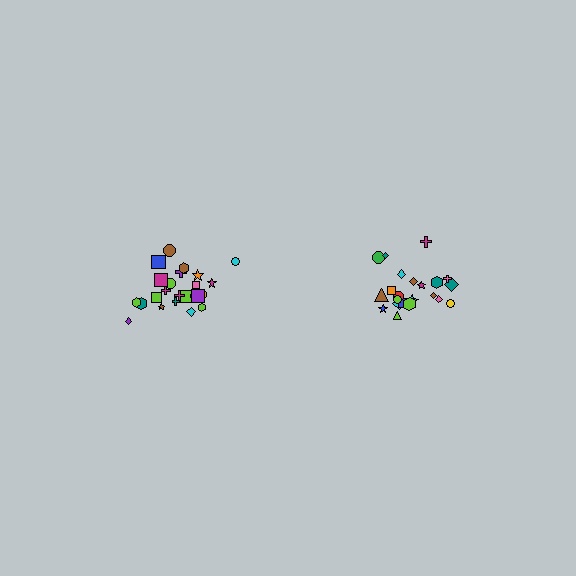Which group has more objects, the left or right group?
The left group.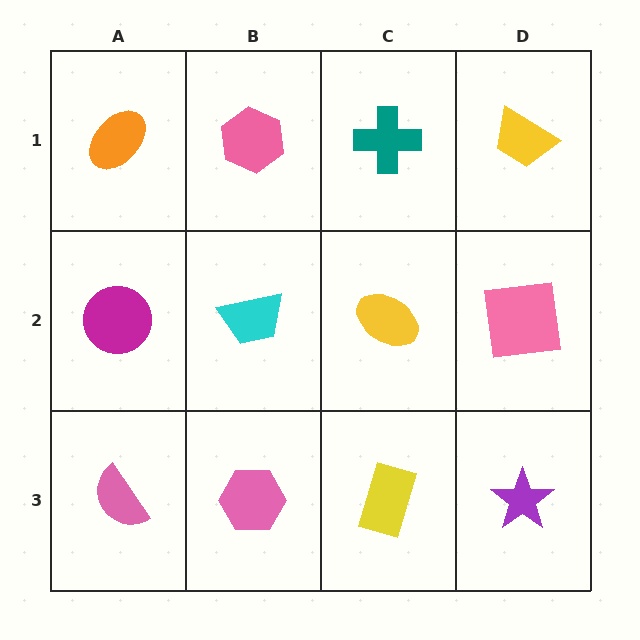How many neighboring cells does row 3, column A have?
2.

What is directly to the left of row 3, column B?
A pink semicircle.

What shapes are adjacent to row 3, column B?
A cyan trapezoid (row 2, column B), a pink semicircle (row 3, column A), a yellow rectangle (row 3, column C).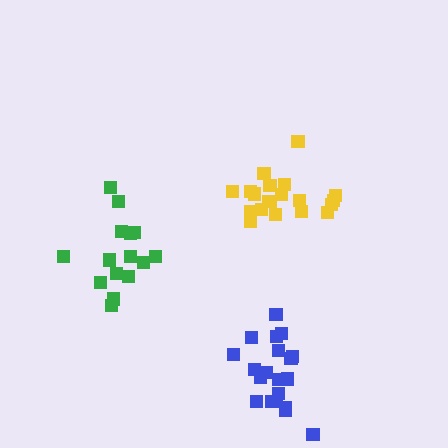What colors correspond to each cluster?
The clusters are colored: blue, yellow, green.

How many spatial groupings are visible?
There are 3 spatial groupings.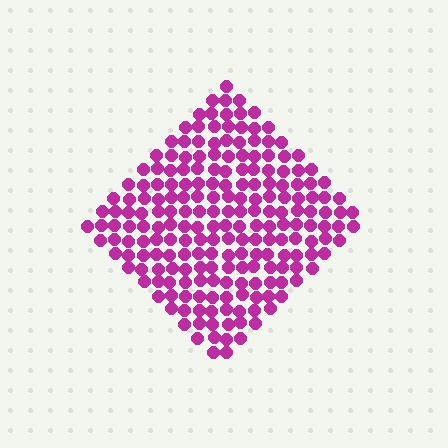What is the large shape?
The large shape is a diamond.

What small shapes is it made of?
It is made of small circles.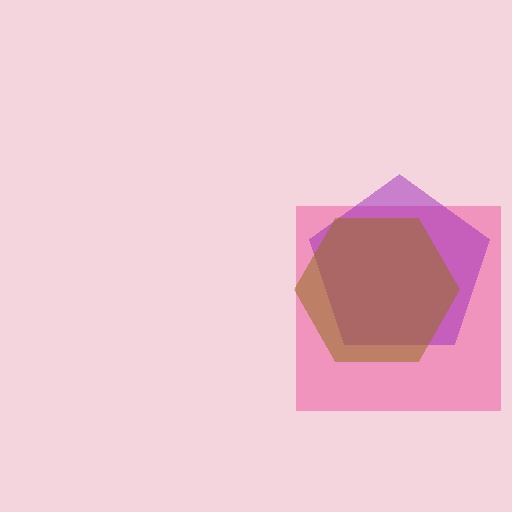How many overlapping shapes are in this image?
There are 3 overlapping shapes in the image.